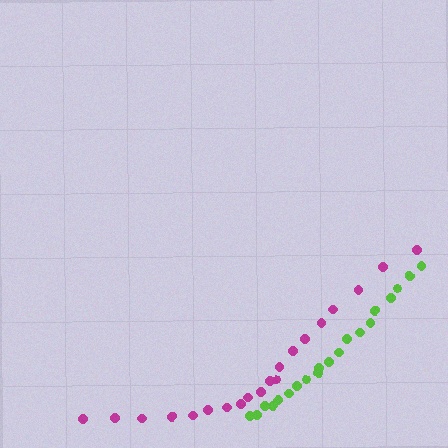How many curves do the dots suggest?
There are 2 distinct paths.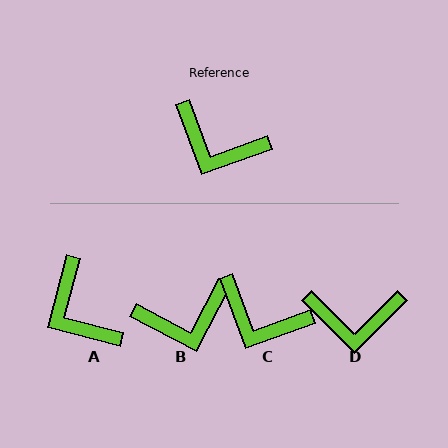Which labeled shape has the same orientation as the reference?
C.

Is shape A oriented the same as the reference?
No, it is off by about 35 degrees.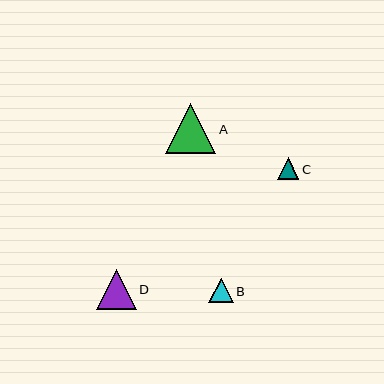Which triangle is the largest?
Triangle A is the largest with a size of approximately 50 pixels.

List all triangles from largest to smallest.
From largest to smallest: A, D, B, C.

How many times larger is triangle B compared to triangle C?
Triangle B is approximately 1.1 times the size of triangle C.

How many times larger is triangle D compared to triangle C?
Triangle D is approximately 1.8 times the size of triangle C.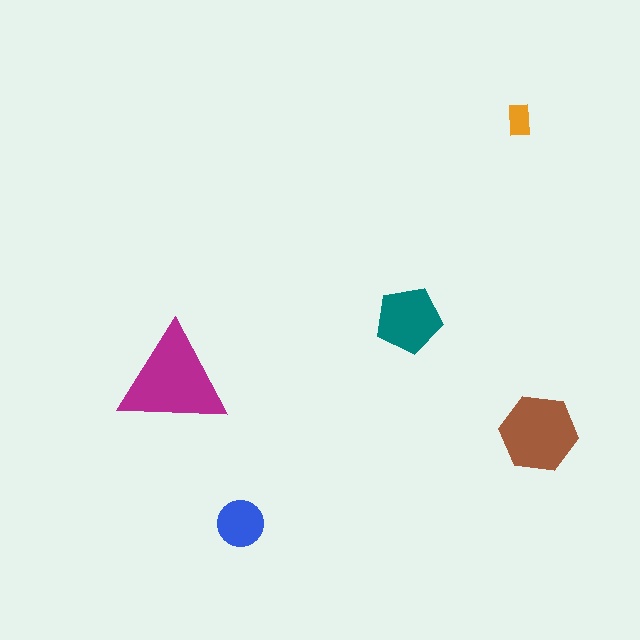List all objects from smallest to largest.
The orange rectangle, the blue circle, the teal pentagon, the brown hexagon, the magenta triangle.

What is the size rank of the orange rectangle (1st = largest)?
5th.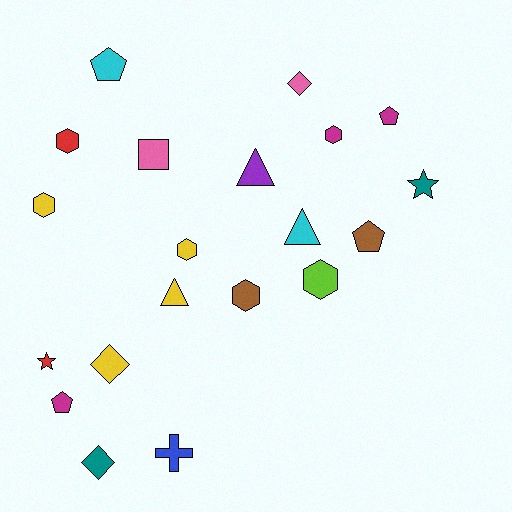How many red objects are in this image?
There are 2 red objects.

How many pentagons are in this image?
There are 4 pentagons.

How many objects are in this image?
There are 20 objects.